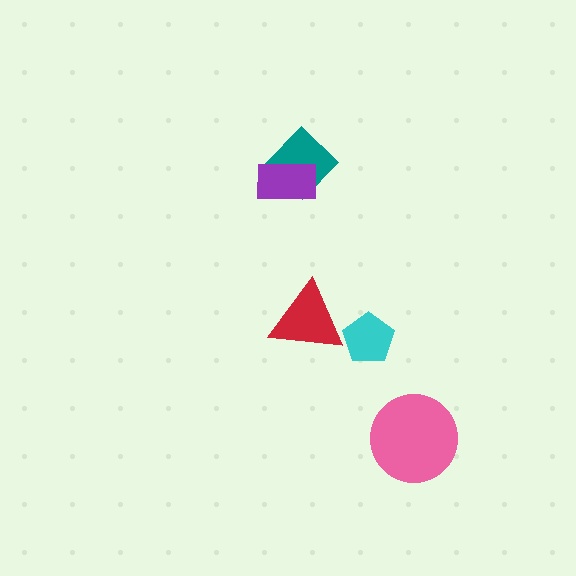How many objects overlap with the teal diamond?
1 object overlaps with the teal diamond.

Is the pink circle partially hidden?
No, no other shape covers it.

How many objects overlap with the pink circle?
0 objects overlap with the pink circle.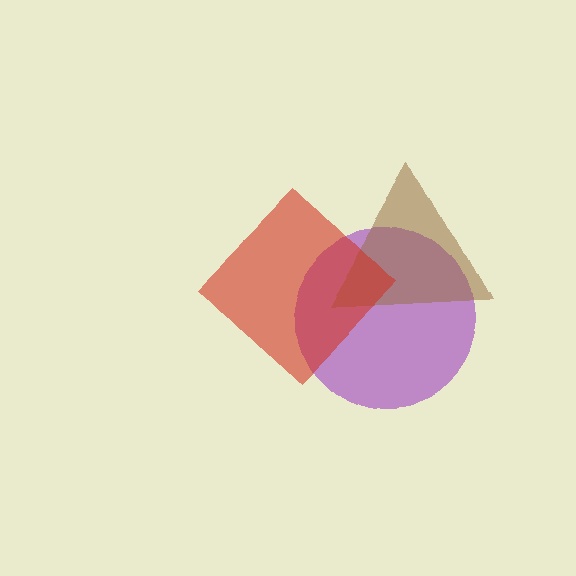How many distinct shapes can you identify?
There are 3 distinct shapes: a purple circle, a brown triangle, a red diamond.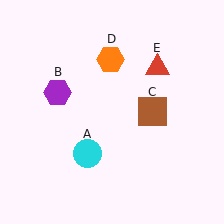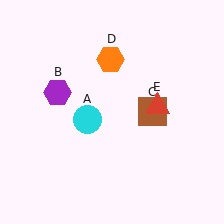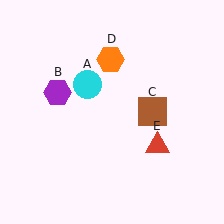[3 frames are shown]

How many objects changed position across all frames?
2 objects changed position: cyan circle (object A), red triangle (object E).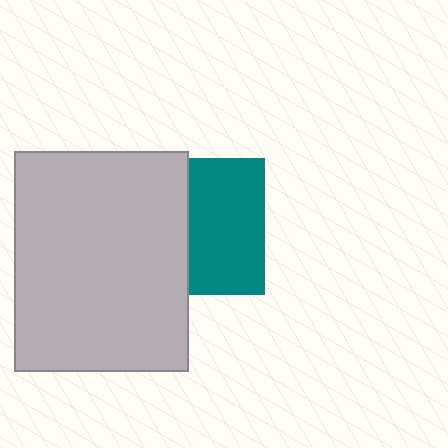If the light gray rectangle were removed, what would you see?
You would see the complete teal square.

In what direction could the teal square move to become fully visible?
The teal square could move right. That would shift it out from behind the light gray rectangle entirely.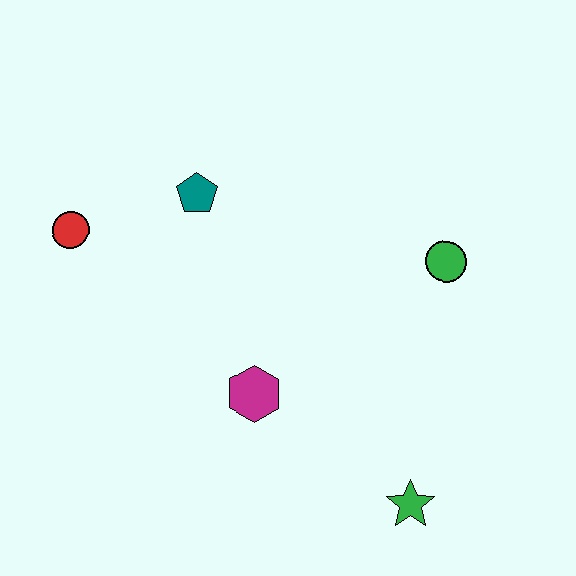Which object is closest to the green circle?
The magenta hexagon is closest to the green circle.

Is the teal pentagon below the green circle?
No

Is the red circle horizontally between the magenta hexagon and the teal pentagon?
No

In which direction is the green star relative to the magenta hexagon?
The green star is to the right of the magenta hexagon.